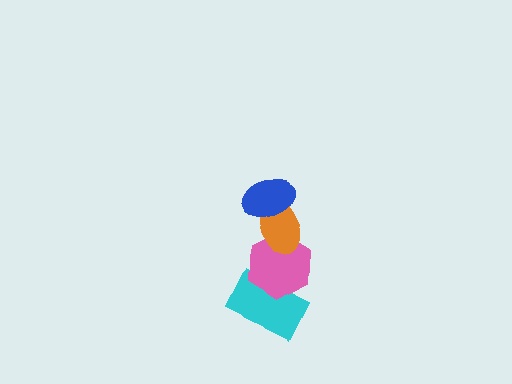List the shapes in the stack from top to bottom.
From top to bottom: the blue ellipse, the orange ellipse, the pink hexagon, the cyan rectangle.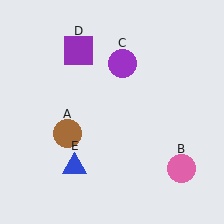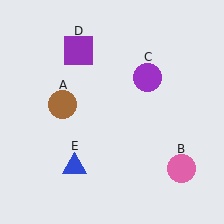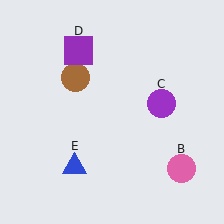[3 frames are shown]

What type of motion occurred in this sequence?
The brown circle (object A), purple circle (object C) rotated clockwise around the center of the scene.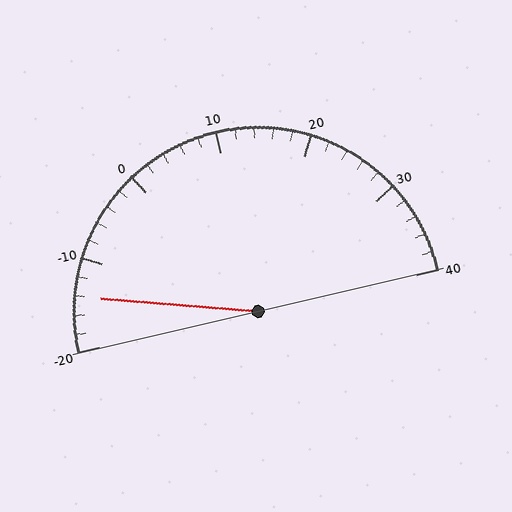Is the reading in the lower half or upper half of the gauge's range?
The reading is in the lower half of the range (-20 to 40).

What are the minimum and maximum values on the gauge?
The gauge ranges from -20 to 40.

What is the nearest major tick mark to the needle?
The nearest major tick mark is -10.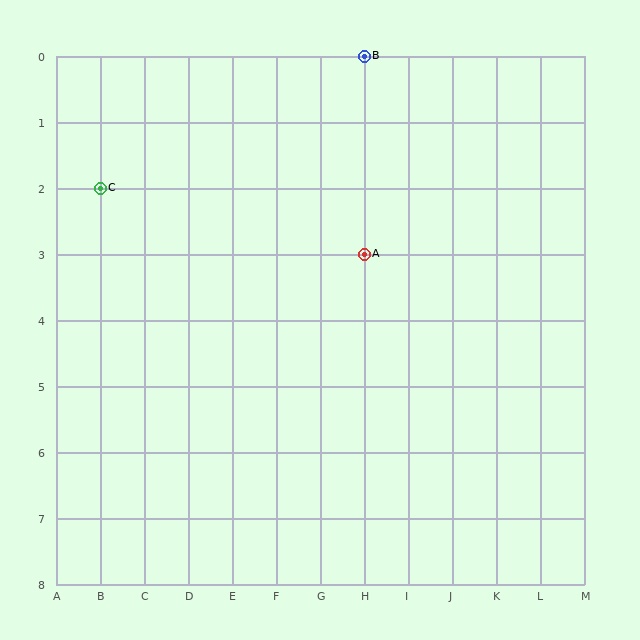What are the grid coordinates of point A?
Point A is at grid coordinates (H, 3).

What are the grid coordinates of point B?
Point B is at grid coordinates (H, 0).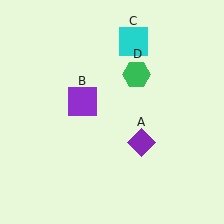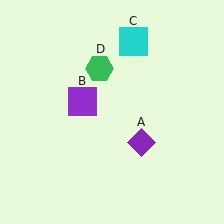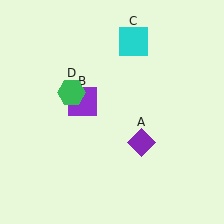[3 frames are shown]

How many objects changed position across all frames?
1 object changed position: green hexagon (object D).